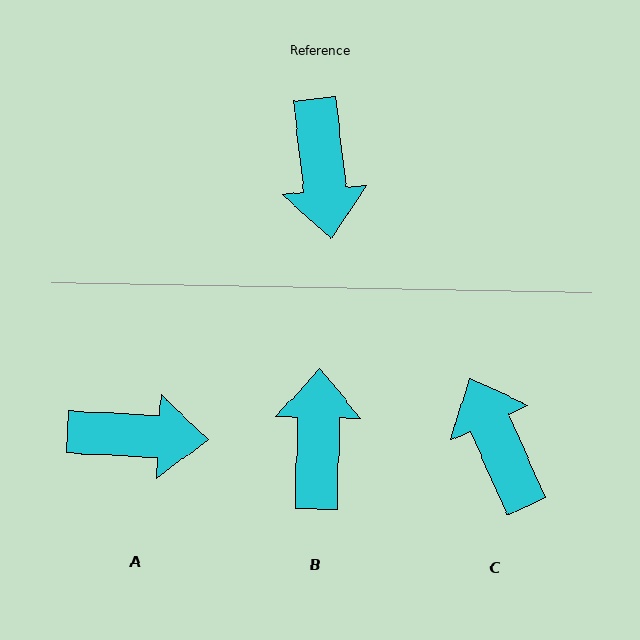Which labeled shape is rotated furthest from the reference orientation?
B, about 172 degrees away.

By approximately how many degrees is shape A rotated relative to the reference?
Approximately 80 degrees counter-clockwise.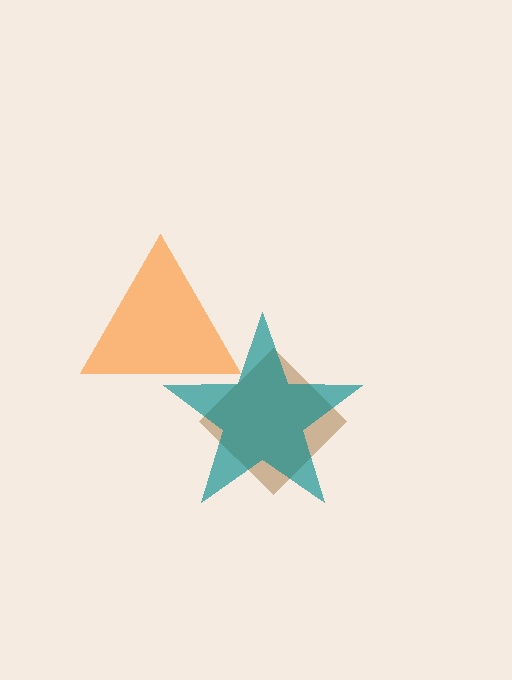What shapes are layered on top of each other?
The layered shapes are: an orange triangle, a brown diamond, a teal star.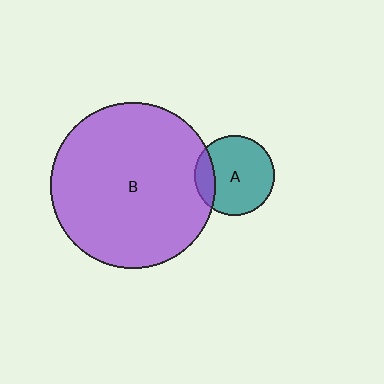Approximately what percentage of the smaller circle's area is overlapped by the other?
Approximately 20%.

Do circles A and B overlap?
Yes.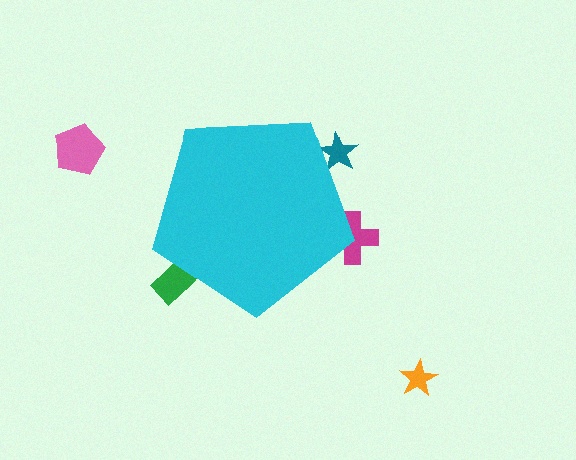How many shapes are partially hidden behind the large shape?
3 shapes are partially hidden.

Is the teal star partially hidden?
Yes, the teal star is partially hidden behind the cyan pentagon.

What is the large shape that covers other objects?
A cyan pentagon.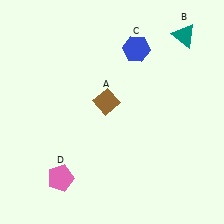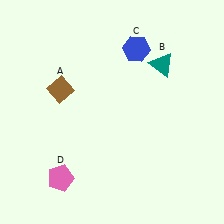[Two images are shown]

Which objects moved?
The objects that moved are: the brown diamond (A), the teal triangle (B).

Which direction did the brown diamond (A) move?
The brown diamond (A) moved left.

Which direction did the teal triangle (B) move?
The teal triangle (B) moved down.